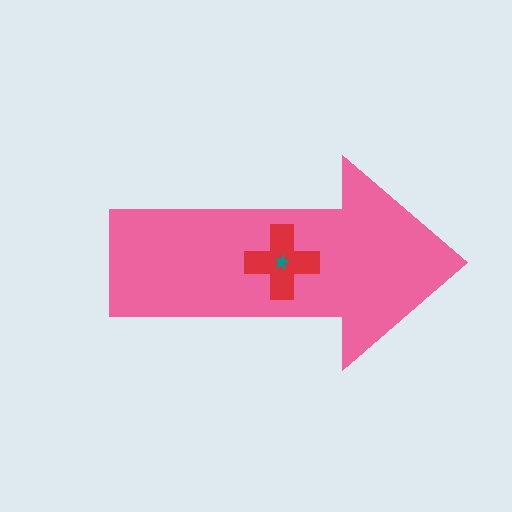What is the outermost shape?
The pink arrow.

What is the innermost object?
The teal star.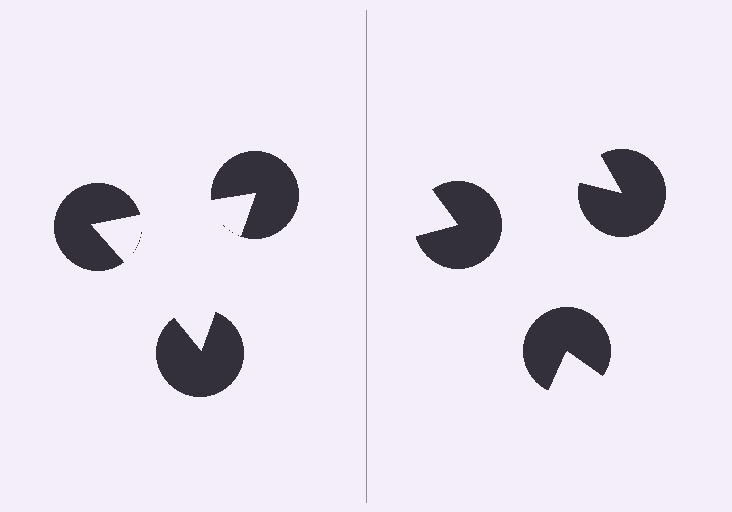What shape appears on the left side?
An illusory triangle.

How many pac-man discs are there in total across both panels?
6 — 3 on each side.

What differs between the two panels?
The pac-man discs are positioned identically on both sides; only the wedge orientations differ. On the left they align to a triangle; on the right they are misaligned.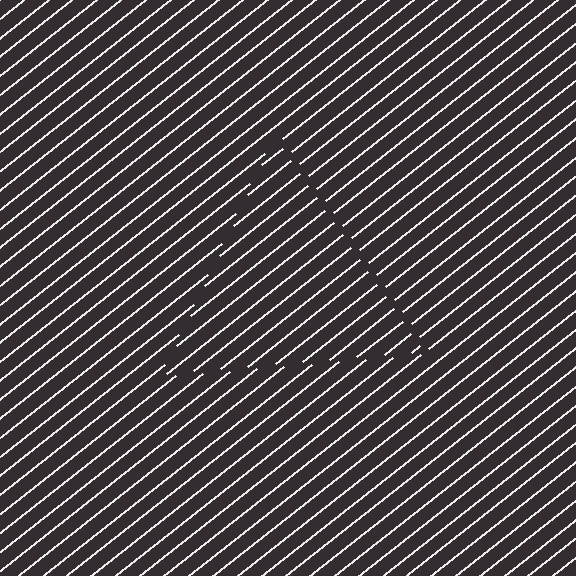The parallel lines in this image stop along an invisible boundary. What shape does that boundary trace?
An illusory triangle. The interior of the shape contains the same grating, shifted by half a period — the contour is defined by the phase discontinuity where line-ends from the inner and outer gratings abut.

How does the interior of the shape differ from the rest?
The interior of the shape contains the same grating, shifted by half a period — the contour is defined by the phase discontinuity where line-ends from the inner and outer gratings abut.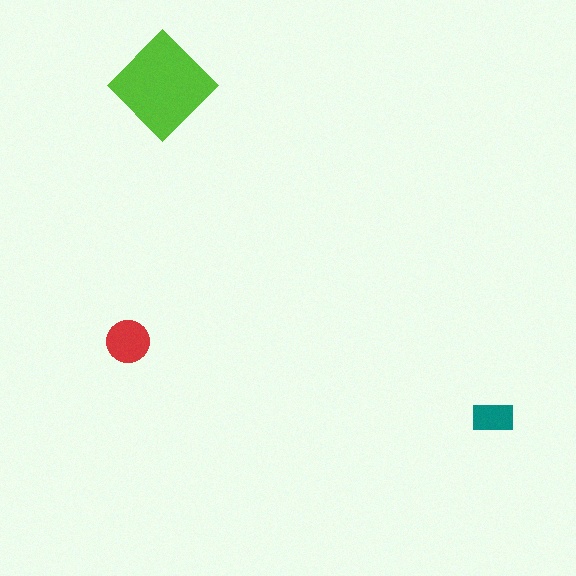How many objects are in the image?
There are 3 objects in the image.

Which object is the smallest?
The teal rectangle.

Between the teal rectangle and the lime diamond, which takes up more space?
The lime diamond.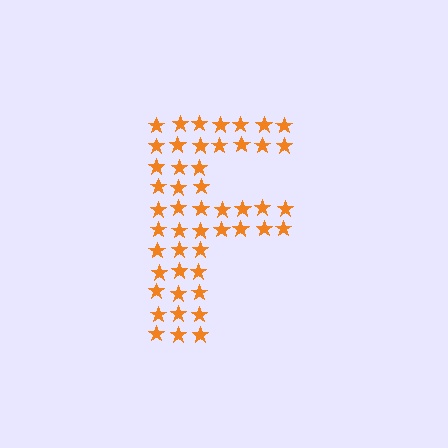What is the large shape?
The large shape is the letter F.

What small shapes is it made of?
It is made of small stars.